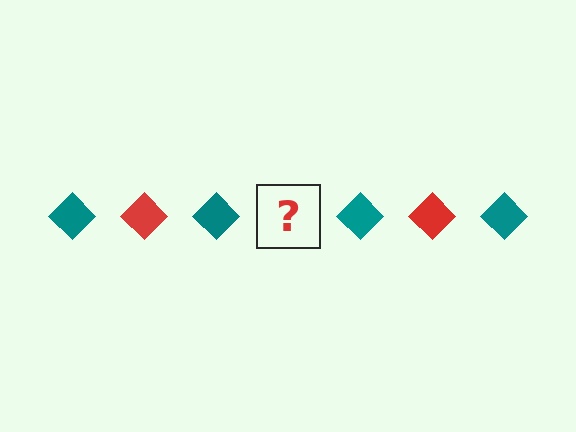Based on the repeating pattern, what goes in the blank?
The blank should be a red diamond.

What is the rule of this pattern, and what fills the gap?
The rule is that the pattern cycles through teal, red diamonds. The gap should be filled with a red diamond.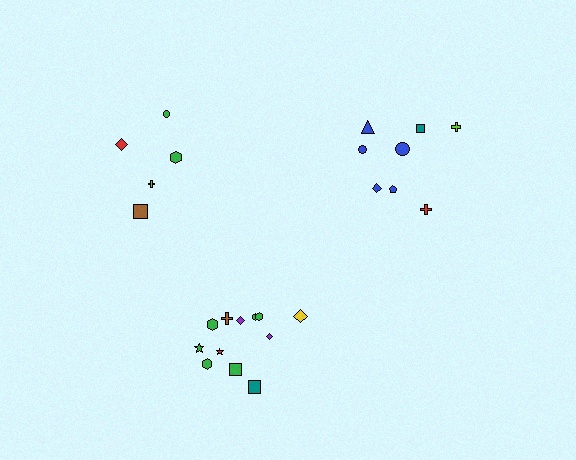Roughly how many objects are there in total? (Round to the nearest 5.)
Roughly 25 objects in total.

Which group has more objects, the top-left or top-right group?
The top-right group.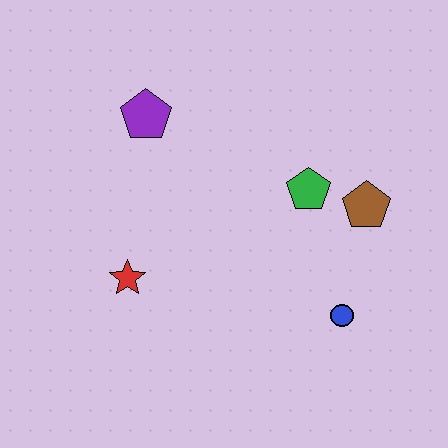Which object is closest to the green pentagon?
The brown pentagon is closest to the green pentagon.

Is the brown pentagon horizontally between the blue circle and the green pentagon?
No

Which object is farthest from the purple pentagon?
The blue circle is farthest from the purple pentagon.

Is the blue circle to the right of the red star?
Yes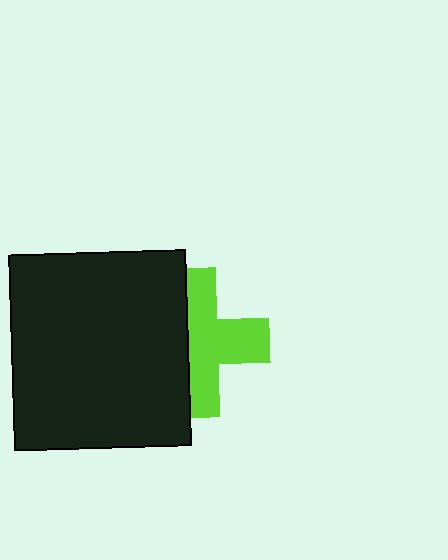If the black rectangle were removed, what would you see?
You would see the complete lime cross.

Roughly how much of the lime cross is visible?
About half of it is visible (roughly 57%).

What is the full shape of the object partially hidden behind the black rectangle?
The partially hidden object is a lime cross.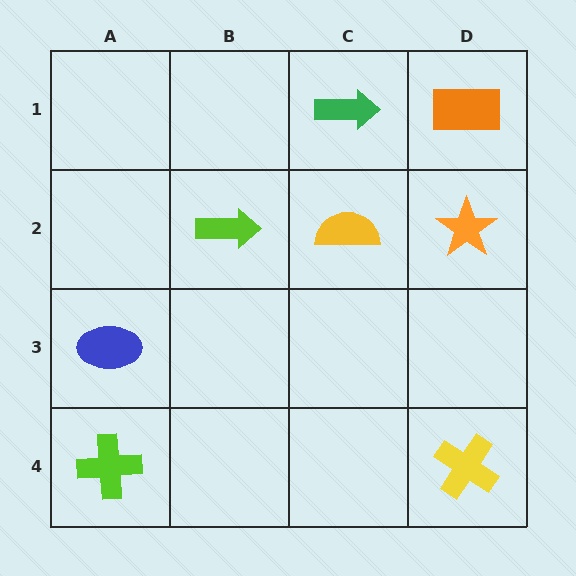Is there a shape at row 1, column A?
No, that cell is empty.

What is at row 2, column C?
A yellow semicircle.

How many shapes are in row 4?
2 shapes.